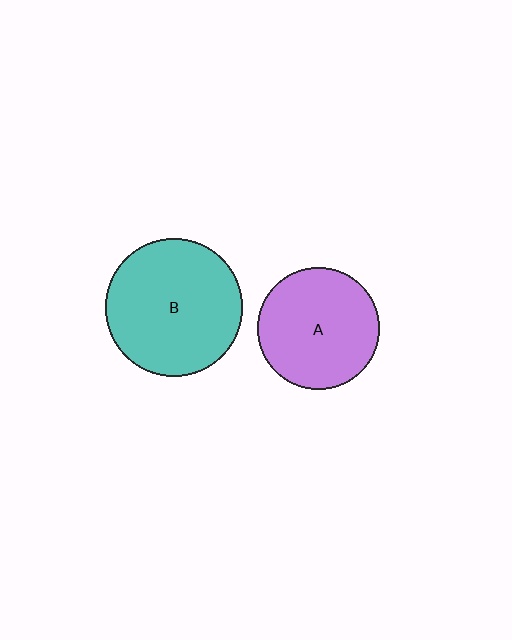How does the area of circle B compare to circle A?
Approximately 1.3 times.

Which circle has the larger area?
Circle B (teal).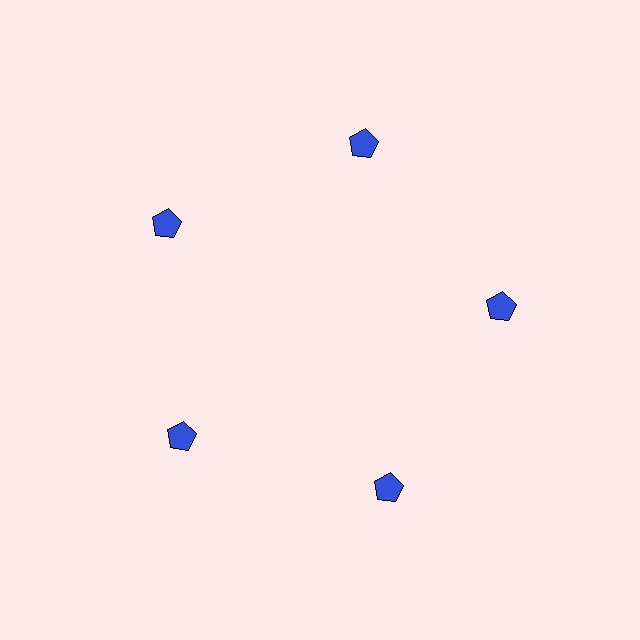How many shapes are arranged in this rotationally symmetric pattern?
There are 5 shapes, arranged in 5 groups of 1.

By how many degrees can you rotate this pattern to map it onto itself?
The pattern maps onto itself every 72 degrees of rotation.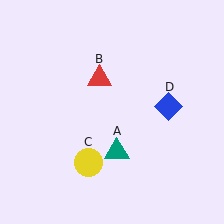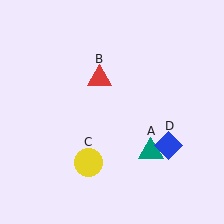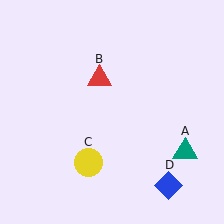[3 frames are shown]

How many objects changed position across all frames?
2 objects changed position: teal triangle (object A), blue diamond (object D).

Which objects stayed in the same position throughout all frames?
Red triangle (object B) and yellow circle (object C) remained stationary.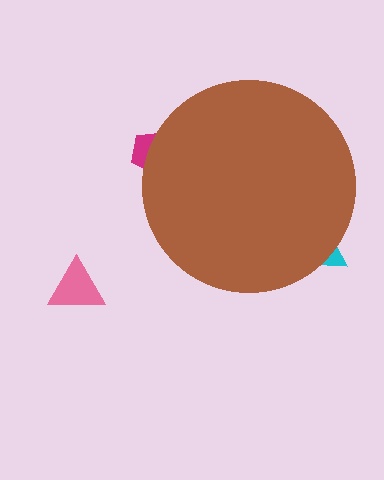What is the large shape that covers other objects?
A brown circle.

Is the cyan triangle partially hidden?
Yes, the cyan triangle is partially hidden behind the brown circle.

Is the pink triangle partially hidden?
No, the pink triangle is fully visible.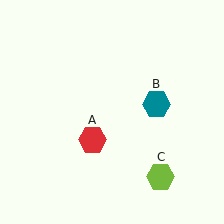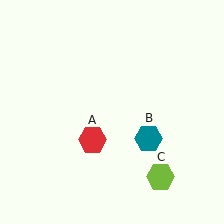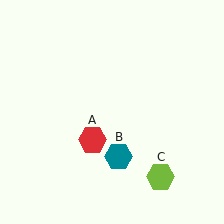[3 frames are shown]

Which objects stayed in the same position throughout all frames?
Red hexagon (object A) and lime hexagon (object C) remained stationary.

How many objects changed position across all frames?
1 object changed position: teal hexagon (object B).